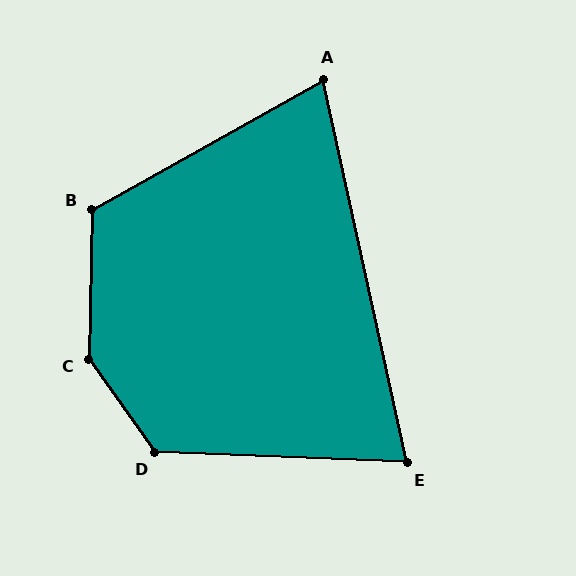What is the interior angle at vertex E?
Approximately 75 degrees (acute).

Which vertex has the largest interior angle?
C, at approximately 144 degrees.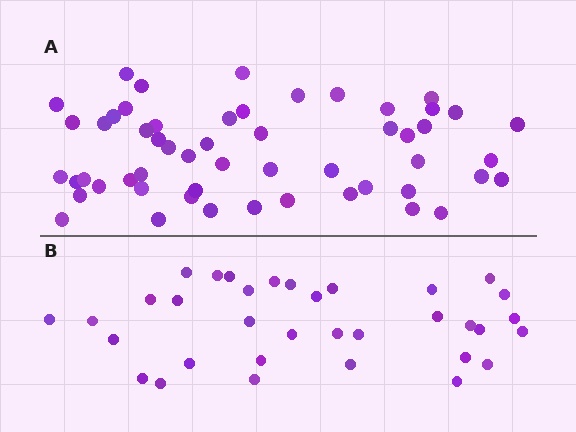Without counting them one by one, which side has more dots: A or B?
Region A (the top region) has more dots.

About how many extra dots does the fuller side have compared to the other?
Region A has approximately 20 more dots than region B.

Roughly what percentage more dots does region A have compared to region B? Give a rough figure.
About 60% more.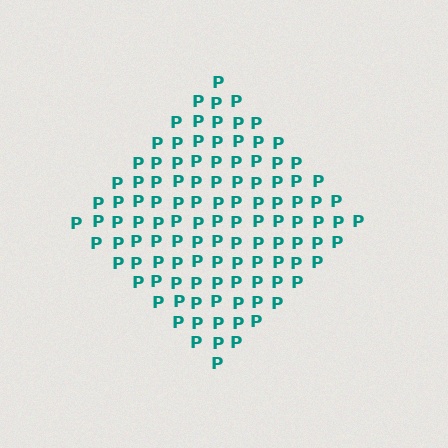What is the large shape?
The large shape is a diamond.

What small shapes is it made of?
It is made of small letter P's.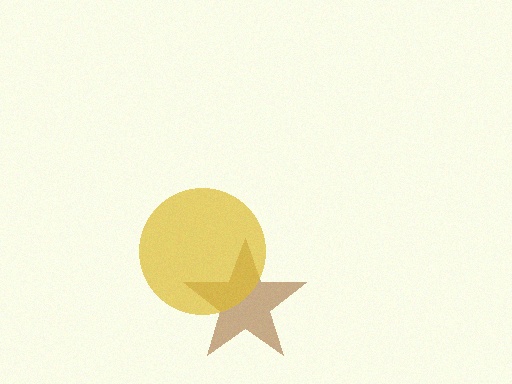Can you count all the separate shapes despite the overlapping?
Yes, there are 2 separate shapes.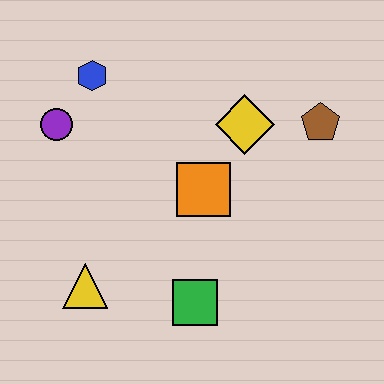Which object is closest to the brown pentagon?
The yellow diamond is closest to the brown pentagon.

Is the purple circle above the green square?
Yes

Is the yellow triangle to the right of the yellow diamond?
No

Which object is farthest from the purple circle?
The brown pentagon is farthest from the purple circle.